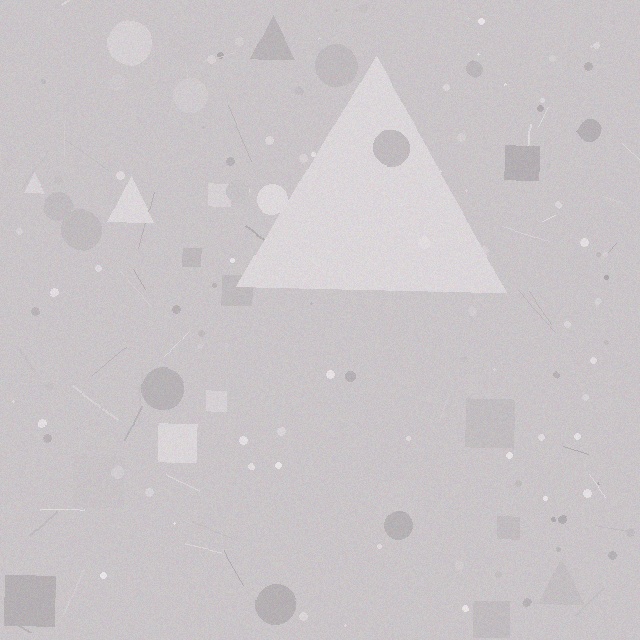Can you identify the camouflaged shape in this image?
The camouflaged shape is a triangle.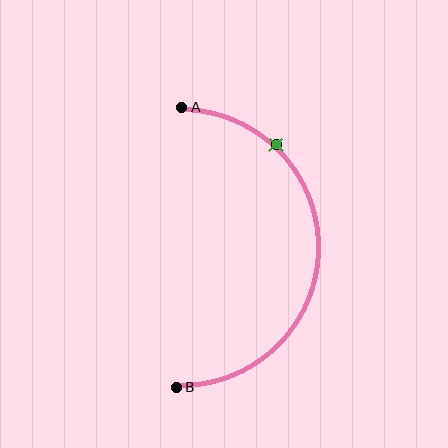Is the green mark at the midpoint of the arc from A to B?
No. The green mark lies on the arc but is closer to endpoint A. The arc midpoint would be at the point on the curve equidistant along the arc from both A and B.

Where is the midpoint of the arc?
The arc midpoint is the point on the curve farthest from the straight line joining A and B. It sits to the right of that line.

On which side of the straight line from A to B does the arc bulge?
The arc bulges to the right of the straight line connecting A and B.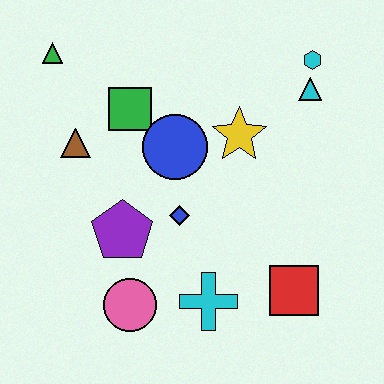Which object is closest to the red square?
The cyan cross is closest to the red square.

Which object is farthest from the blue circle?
The red square is farthest from the blue circle.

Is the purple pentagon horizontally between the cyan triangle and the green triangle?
Yes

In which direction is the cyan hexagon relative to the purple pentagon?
The cyan hexagon is to the right of the purple pentagon.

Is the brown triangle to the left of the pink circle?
Yes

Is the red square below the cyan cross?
No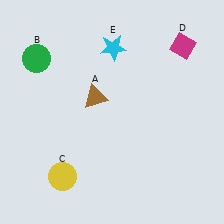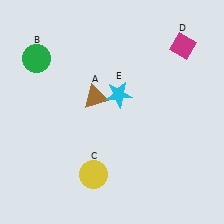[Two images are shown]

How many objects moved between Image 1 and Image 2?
2 objects moved between the two images.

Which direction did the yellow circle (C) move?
The yellow circle (C) moved right.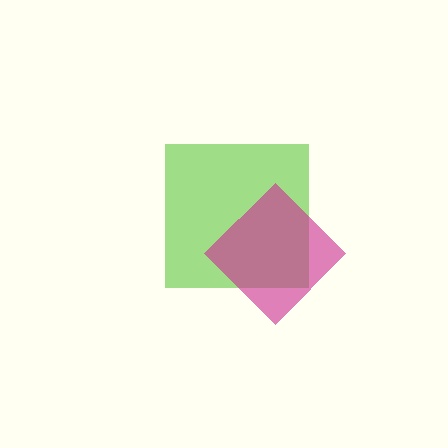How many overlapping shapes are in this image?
There are 2 overlapping shapes in the image.